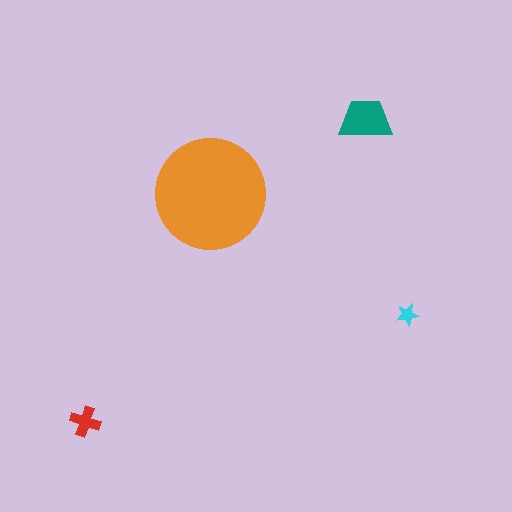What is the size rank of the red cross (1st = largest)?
3rd.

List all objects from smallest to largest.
The cyan star, the red cross, the teal trapezoid, the orange circle.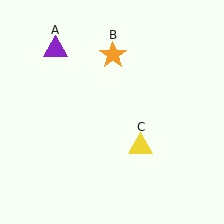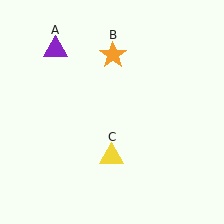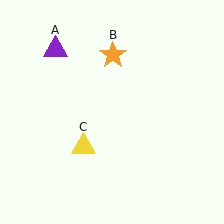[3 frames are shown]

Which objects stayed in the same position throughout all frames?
Purple triangle (object A) and orange star (object B) remained stationary.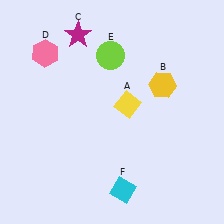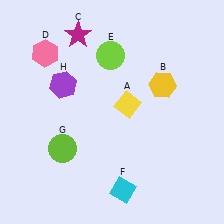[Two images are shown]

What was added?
A lime circle (G), a purple hexagon (H) were added in Image 2.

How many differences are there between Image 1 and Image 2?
There are 2 differences between the two images.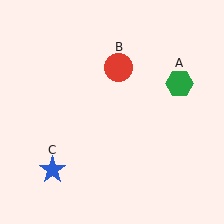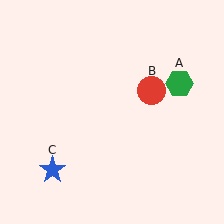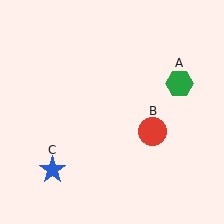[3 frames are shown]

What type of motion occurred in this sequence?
The red circle (object B) rotated clockwise around the center of the scene.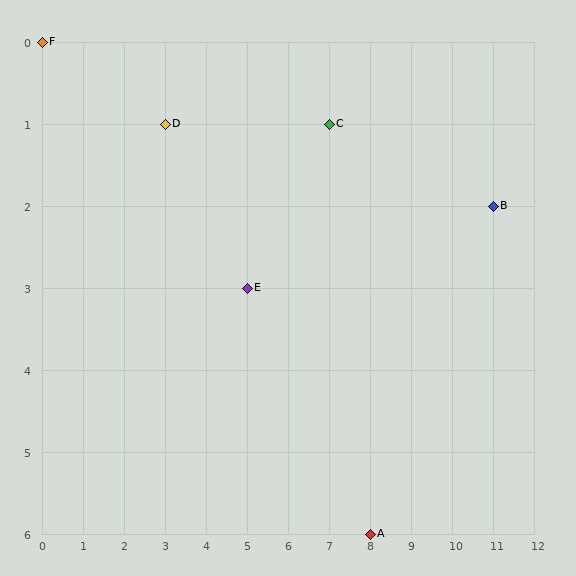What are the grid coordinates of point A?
Point A is at grid coordinates (8, 6).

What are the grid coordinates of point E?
Point E is at grid coordinates (5, 3).